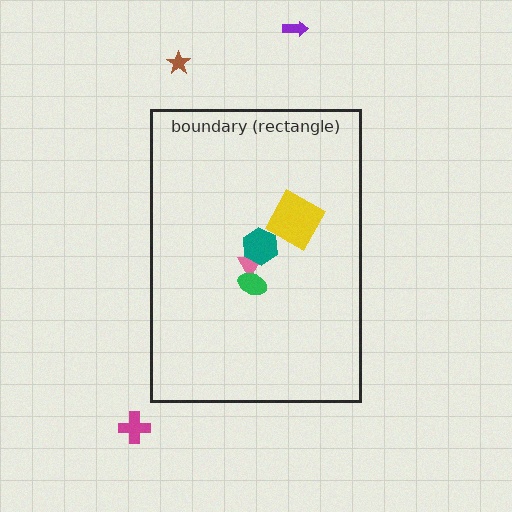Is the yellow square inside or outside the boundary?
Inside.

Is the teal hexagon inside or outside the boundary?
Inside.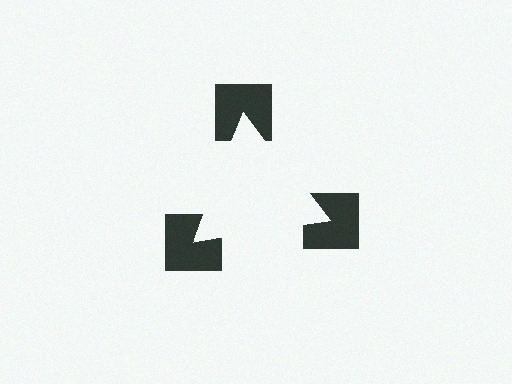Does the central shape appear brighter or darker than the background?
It typically appears slightly brighter than the background, even though no actual brightness change is drawn.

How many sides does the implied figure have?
3 sides.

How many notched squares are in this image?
There are 3 — one at each vertex of the illusory triangle.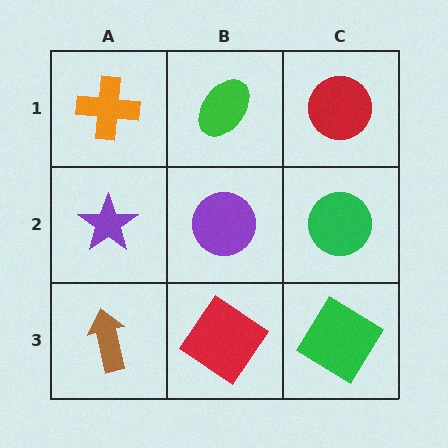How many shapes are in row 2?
3 shapes.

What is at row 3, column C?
A green diamond.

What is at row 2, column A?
A purple star.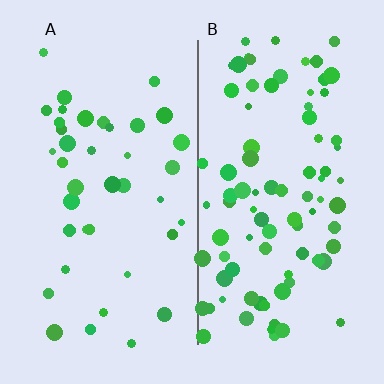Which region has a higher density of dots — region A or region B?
B (the right).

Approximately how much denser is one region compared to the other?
Approximately 2.2× — region B over region A.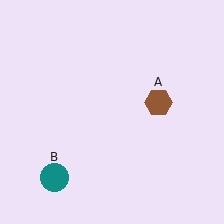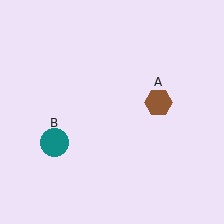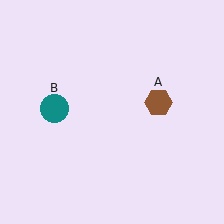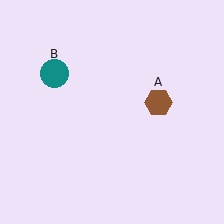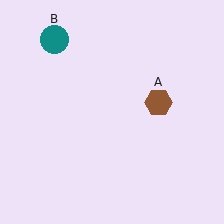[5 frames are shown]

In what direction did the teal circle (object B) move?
The teal circle (object B) moved up.